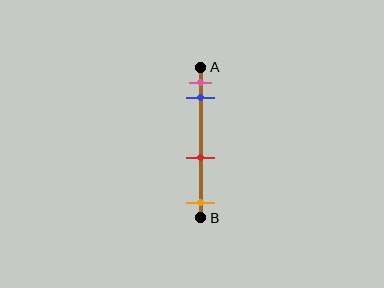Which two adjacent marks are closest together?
The pink and blue marks are the closest adjacent pair.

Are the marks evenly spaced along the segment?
No, the marks are not evenly spaced.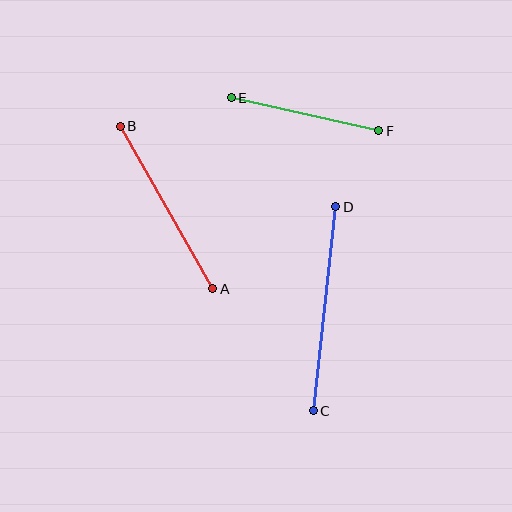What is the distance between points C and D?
The distance is approximately 205 pixels.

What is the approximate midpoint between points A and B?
The midpoint is at approximately (167, 208) pixels.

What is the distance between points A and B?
The distance is approximately 187 pixels.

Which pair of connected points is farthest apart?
Points C and D are farthest apart.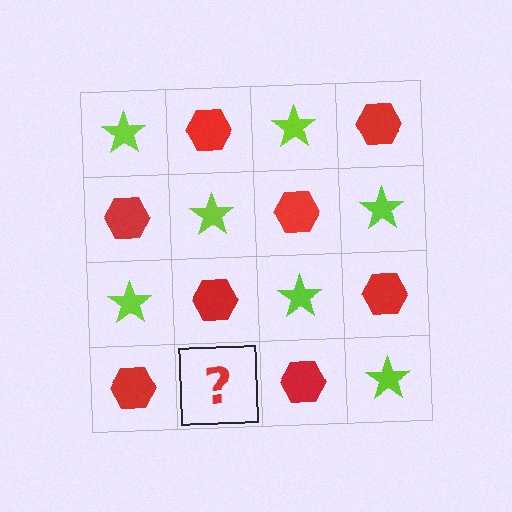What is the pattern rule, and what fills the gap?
The rule is that it alternates lime star and red hexagon in a checkerboard pattern. The gap should be filled with a lime star.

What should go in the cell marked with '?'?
The missing cell should contain a lime star.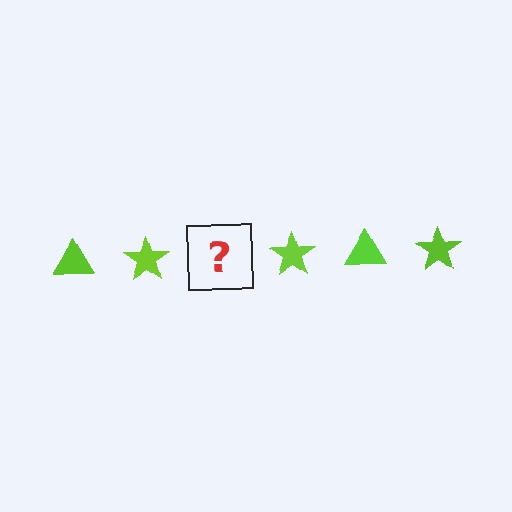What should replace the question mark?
The question mark should be replaced with a lime triangle.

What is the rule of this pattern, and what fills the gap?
The rule is that the pattern cycles through triangle, star shapes in lime. The gap should be filled with a lime triangle.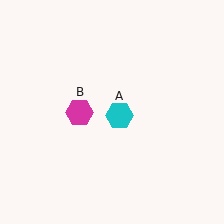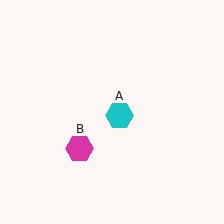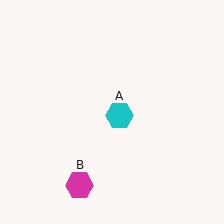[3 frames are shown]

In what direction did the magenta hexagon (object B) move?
The magenta hexagon (object B) moved down.